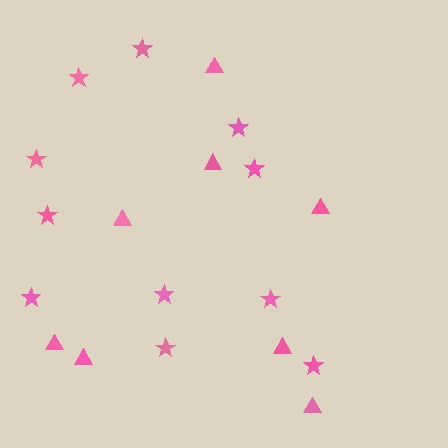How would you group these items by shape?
There are 2 groups: one group of triangles (8) and one group of stars (11).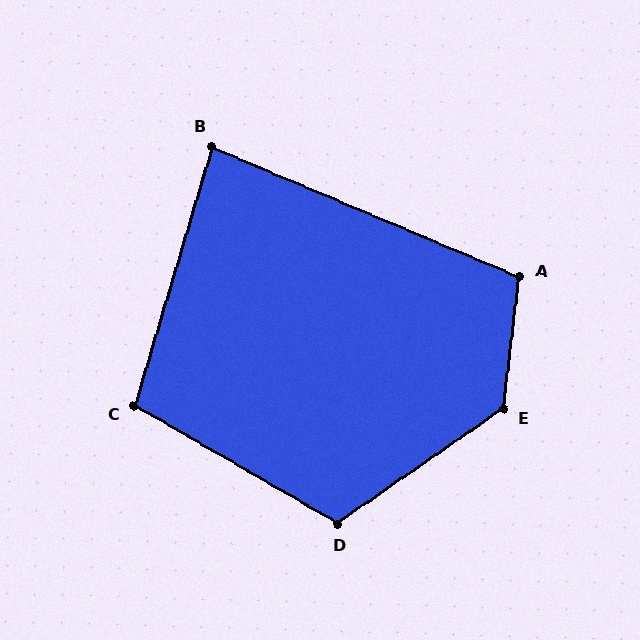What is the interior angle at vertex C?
Approximately 104 degrees (obtuse).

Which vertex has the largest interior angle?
E, at approximately 131 degrees.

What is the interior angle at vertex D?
Approximately 115 degrees (obtuse).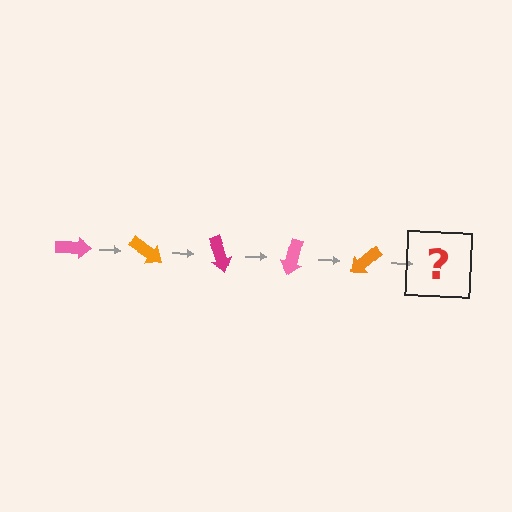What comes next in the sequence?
The next element should be a magenta arrow, rotated 175 degrees from the start.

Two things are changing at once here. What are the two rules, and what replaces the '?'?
The two rules are that it rotates 35 degrees each step and the color cycles through pink, orange, and magenta. The '?' should be a magenta arrow, rotated 175 degrees from the start.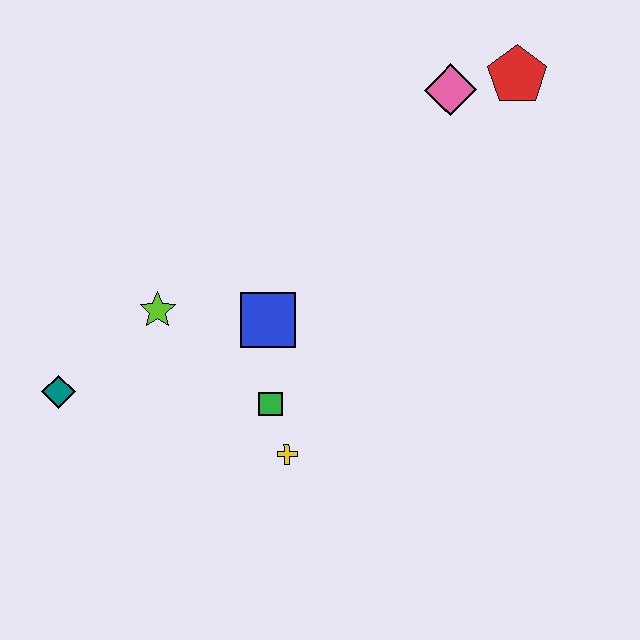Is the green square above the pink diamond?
No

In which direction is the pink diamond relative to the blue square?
The pink diamond is above the blue square.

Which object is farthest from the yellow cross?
The red pentagon is farthest from the yellow cross.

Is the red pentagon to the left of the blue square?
No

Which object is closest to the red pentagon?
The pink diamond is closest to the red pentagon.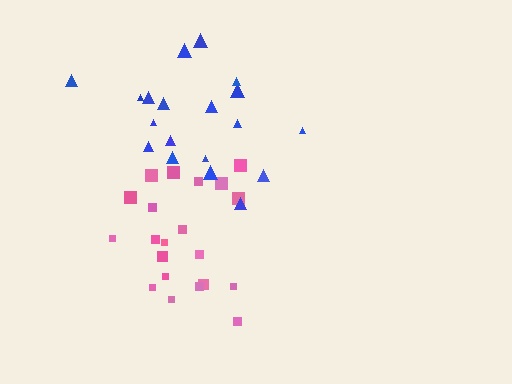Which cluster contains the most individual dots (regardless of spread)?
Pink (21).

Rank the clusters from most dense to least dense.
pink, blue.